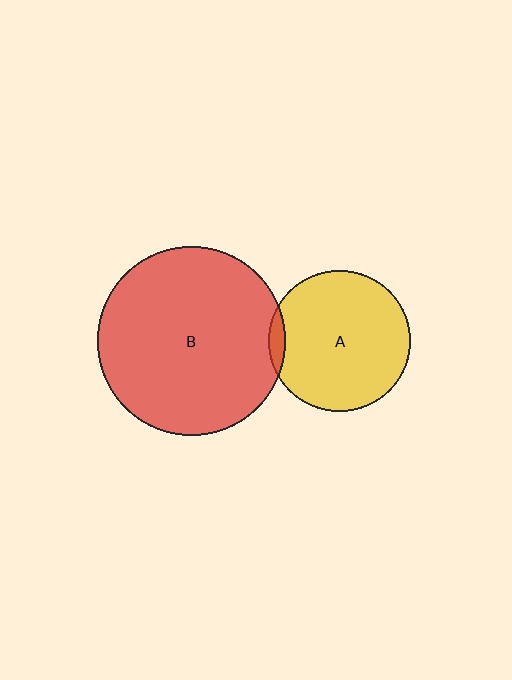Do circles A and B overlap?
Yes.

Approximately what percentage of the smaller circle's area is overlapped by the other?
Approximately 5%.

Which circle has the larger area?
Circle B (red).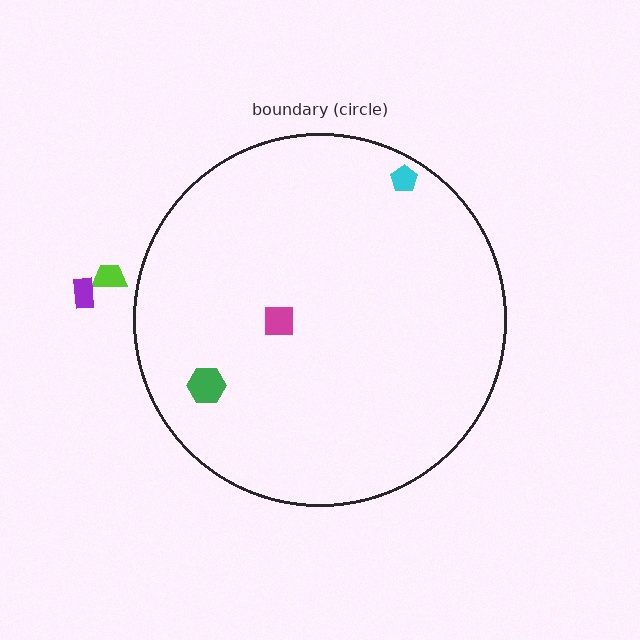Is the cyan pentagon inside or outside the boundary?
Inside.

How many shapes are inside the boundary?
3 inside, 2 outside.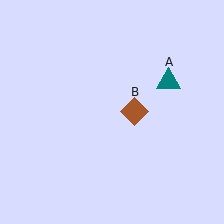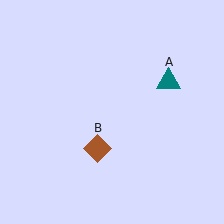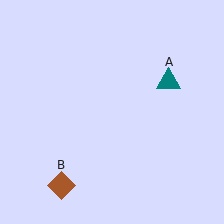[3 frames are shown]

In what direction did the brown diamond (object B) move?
The brown diamond (object B) moved down and to the left.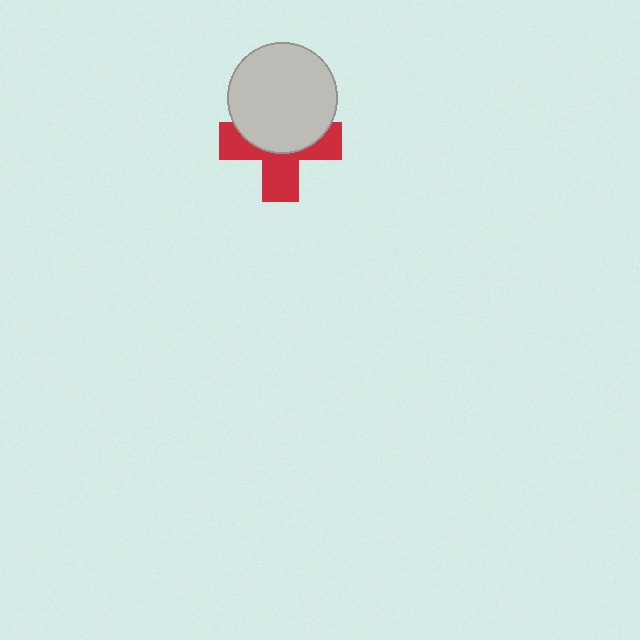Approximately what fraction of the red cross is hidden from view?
Roughly 50% of the red cross is hidden behind the light gray circle.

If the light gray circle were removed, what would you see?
You would see the complete red cross.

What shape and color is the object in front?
The object in front is a light gray circle.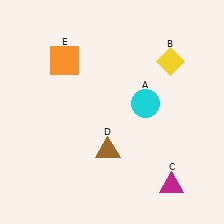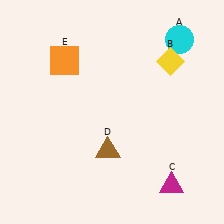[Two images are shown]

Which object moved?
The cyan circle (A) moved up.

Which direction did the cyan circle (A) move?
The cyan circle (A) moved up.